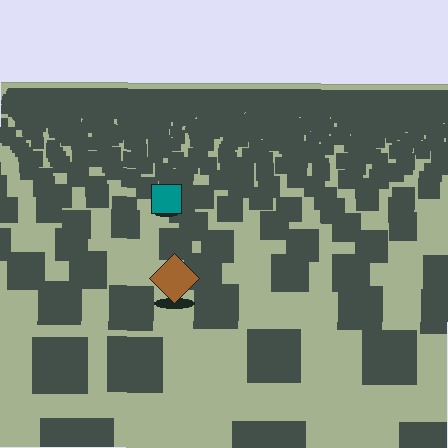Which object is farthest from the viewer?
The teal square is farthest from the viewer. It appears smaller and the ground texture around it is denser.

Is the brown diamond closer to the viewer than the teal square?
Yes. The brown diamond is closer — you can tell from the texture gradient: the ground texture is coarser near it.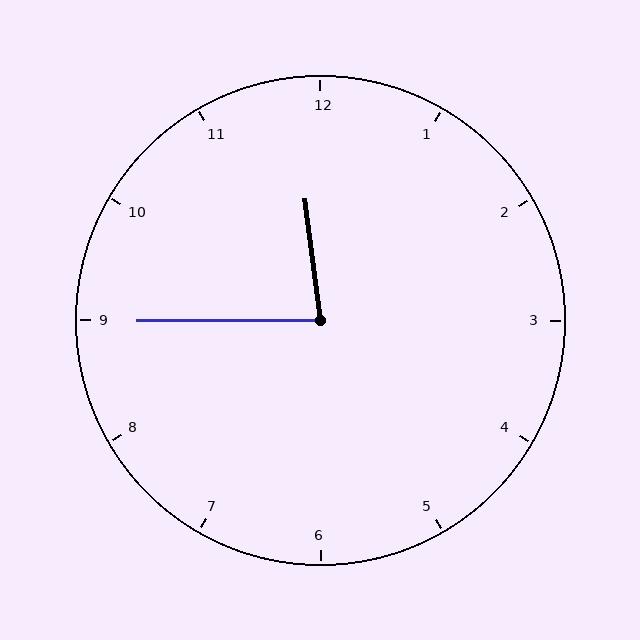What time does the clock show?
11:45.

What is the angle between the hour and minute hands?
Approximately 82 degrees.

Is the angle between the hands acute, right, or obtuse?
It is acute.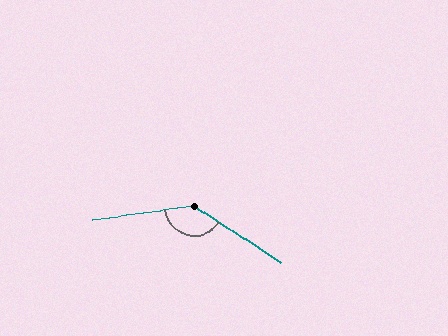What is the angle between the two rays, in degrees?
Approximately 139 degrees.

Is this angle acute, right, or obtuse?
It is obtuse.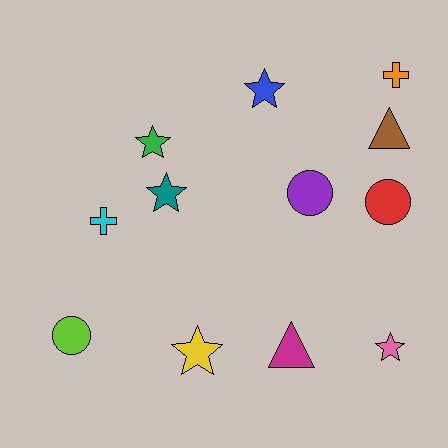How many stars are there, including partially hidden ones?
There are 5 stars.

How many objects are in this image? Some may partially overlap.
There are 12 objects.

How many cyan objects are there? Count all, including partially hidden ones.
There is 1 cyan object.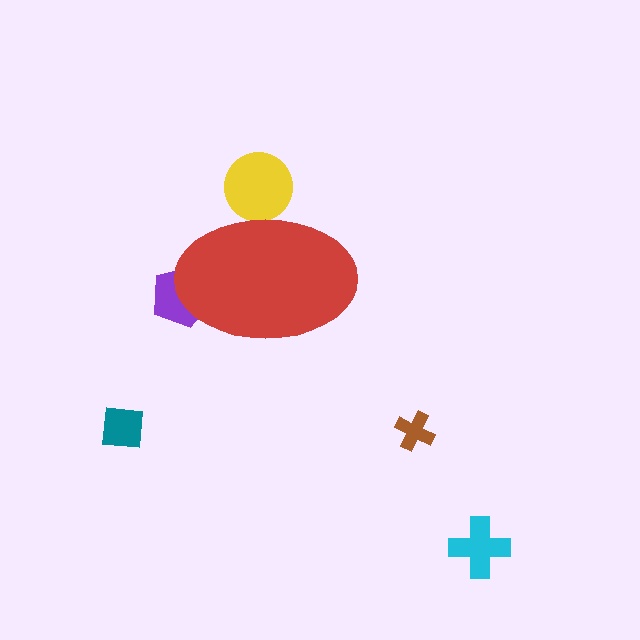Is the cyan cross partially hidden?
No, the cyan cross is fully visible.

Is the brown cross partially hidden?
No, the brown cross is fully visible.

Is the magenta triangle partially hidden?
Yes, the magenta triangle is partially hidden behind the red ellipse.